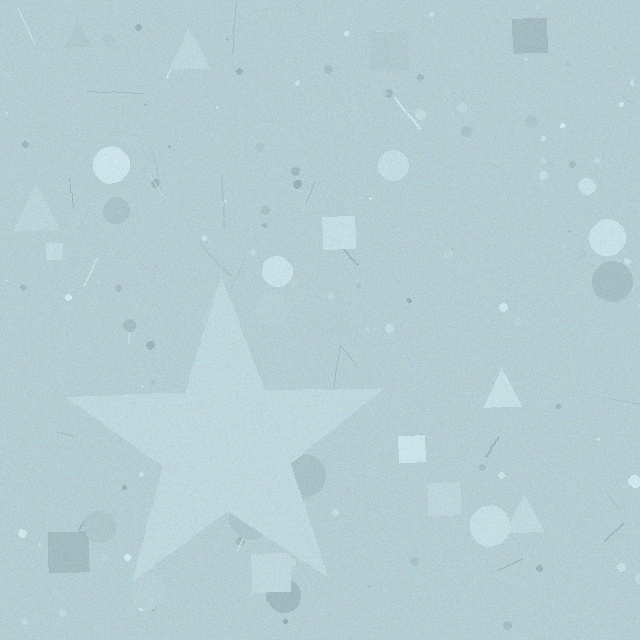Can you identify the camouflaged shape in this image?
The camouflaged shape is a star.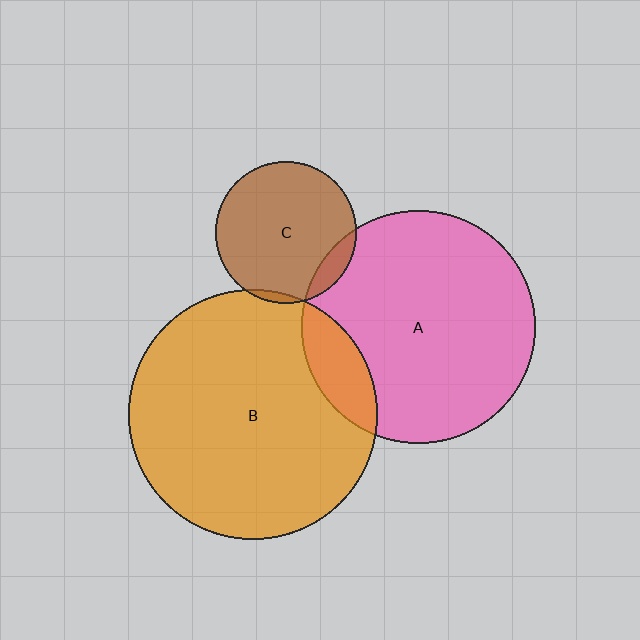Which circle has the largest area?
Circle B (orange).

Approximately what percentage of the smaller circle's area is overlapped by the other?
Approximately 15%.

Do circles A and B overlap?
Yes.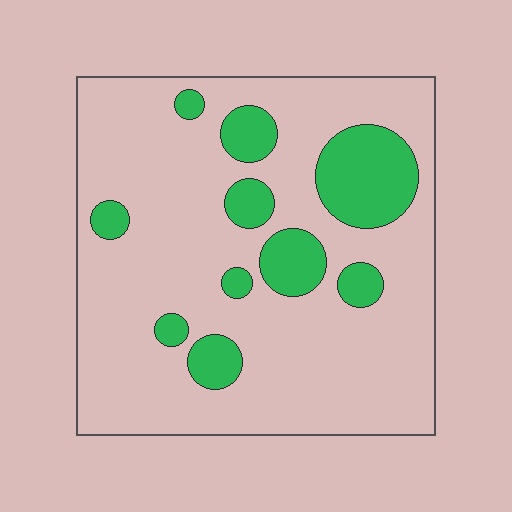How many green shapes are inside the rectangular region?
10.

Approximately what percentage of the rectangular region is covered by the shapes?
Approximately 20%.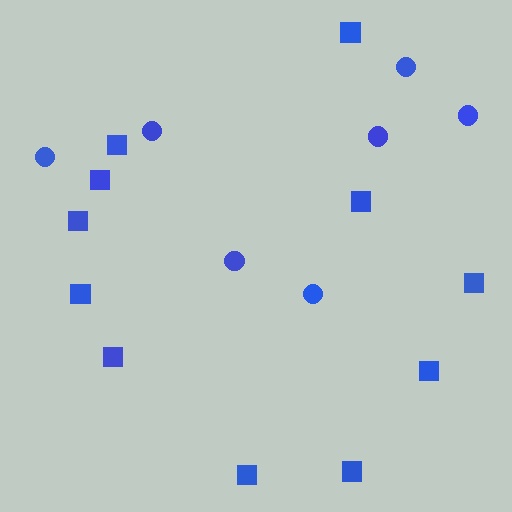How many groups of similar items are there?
There are 2 groups: one group of circles (7) and one group of squares (11).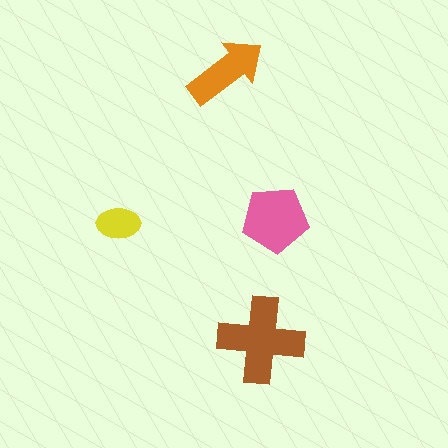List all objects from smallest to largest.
The yellow ellipse, the orange arrow, the pink pentagon, the brown cross.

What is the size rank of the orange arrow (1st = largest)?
3rd.